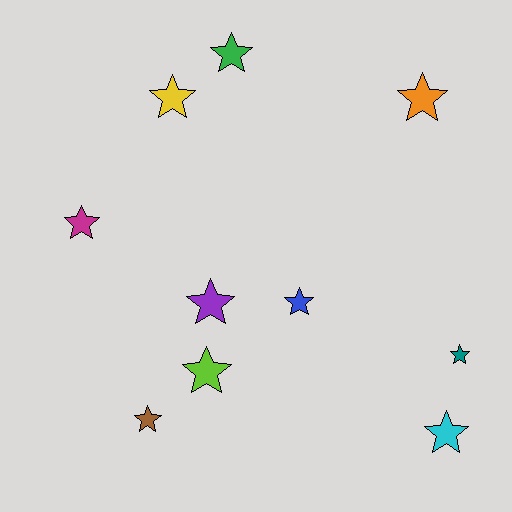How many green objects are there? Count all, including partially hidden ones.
There is 1 green object.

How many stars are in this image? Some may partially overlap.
There are 10 stars.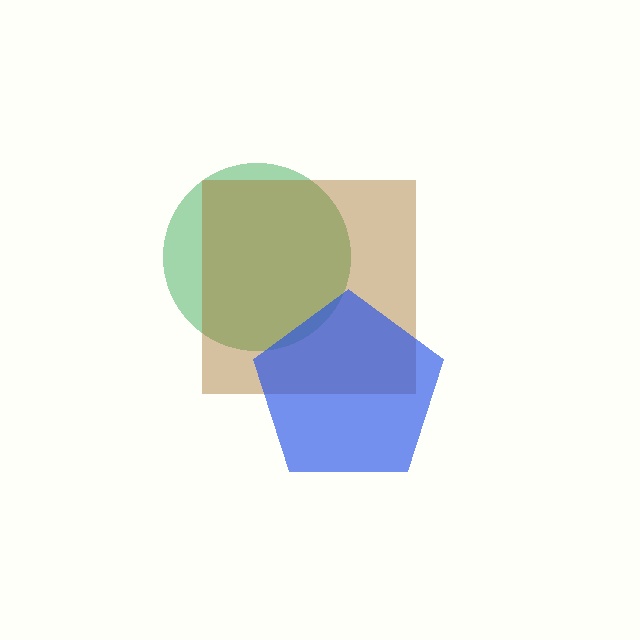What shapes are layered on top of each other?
The layered shapes are: a green circle, a brown square, a blue pentagon.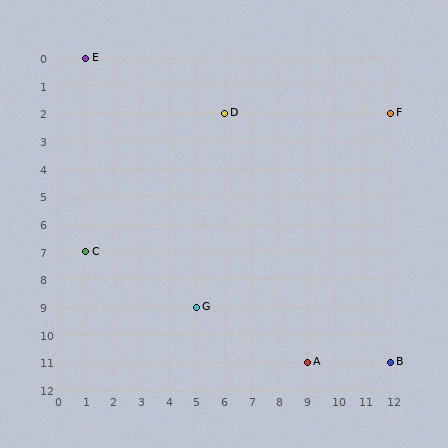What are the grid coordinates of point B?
Point B is at grid coordinates (12, 11).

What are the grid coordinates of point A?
Point A is at grid coordinates (9, 11).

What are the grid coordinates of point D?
Point D is at grid coordinates (6, 2).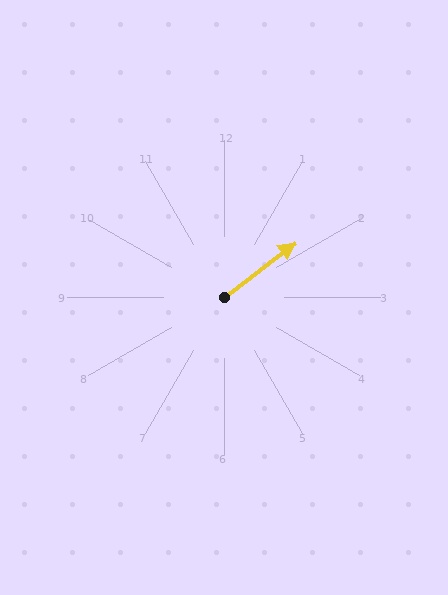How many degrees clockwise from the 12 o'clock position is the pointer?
Approximately 52 degrees.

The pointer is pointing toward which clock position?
Roughly 2 o'clock.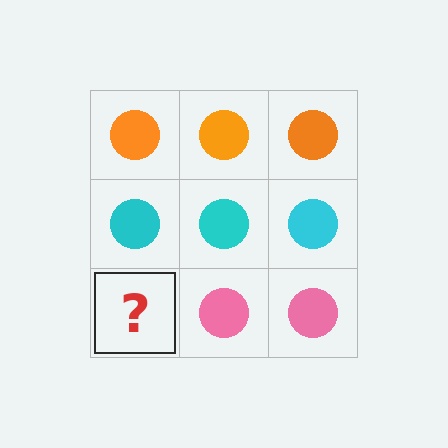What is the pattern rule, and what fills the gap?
The rule is that each row has a consistent color. The gap should be filled with a pink circle.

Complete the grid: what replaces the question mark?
The question mark should be replaced with a pink circle.